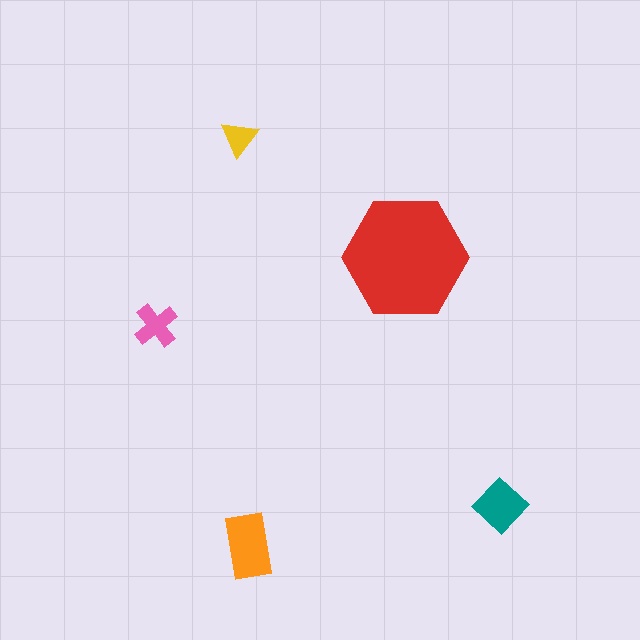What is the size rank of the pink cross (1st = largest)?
4th.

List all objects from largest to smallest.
The red hexagon, the orange rectangle, the teal diamond, the pink cross, the yellow triangle.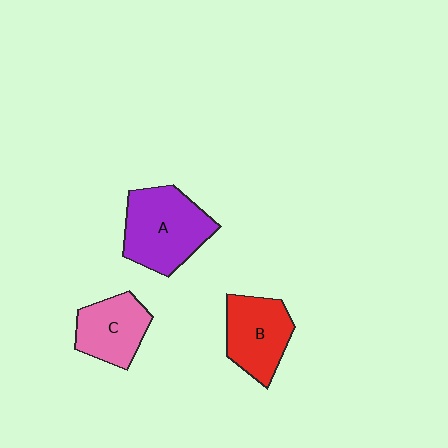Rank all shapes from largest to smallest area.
From largest to smallest: A (purple), B (red), C (pink).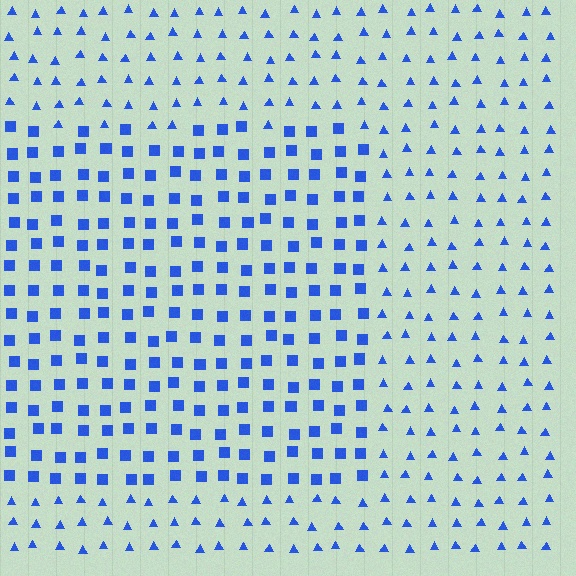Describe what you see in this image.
The image is filled with small blue elements arranged in a uniform grid. A rectangle-shaped region contains squares, while the surrounding area contains triangles. The boundary is defined purely by the change in element shape.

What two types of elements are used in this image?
The image uses squares inside the rectangle region and triangles outside it.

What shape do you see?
I see a rectangle.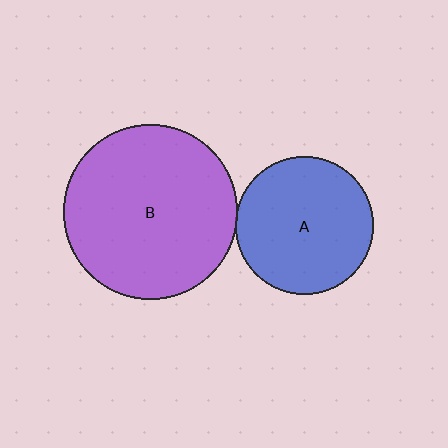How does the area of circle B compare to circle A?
Approximately 1.6 times.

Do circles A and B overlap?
Yes.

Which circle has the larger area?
Circle B (purple).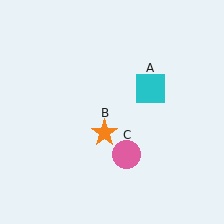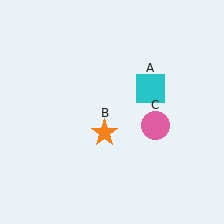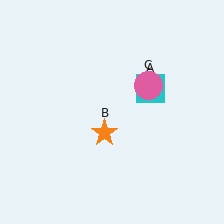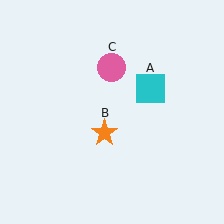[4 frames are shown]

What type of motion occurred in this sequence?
The pink circle (object C) rotated counterclockwise around the center of the scene.